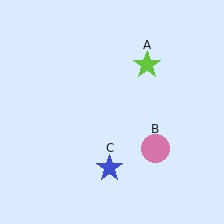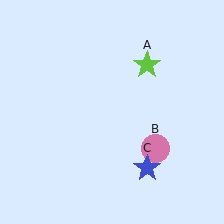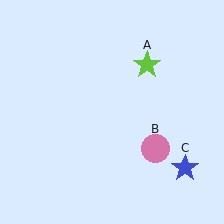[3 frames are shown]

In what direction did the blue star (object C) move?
The blue star (object C) moved right.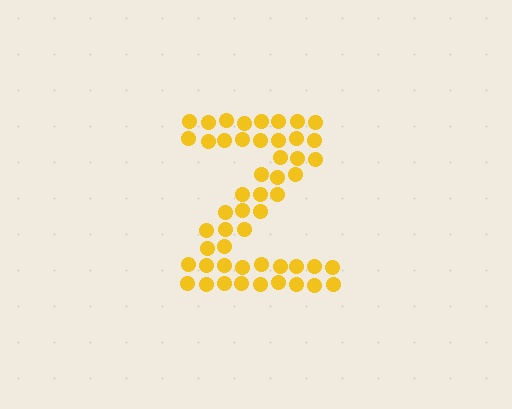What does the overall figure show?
The overall figure shows the letter Z.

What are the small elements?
The small elements are circles.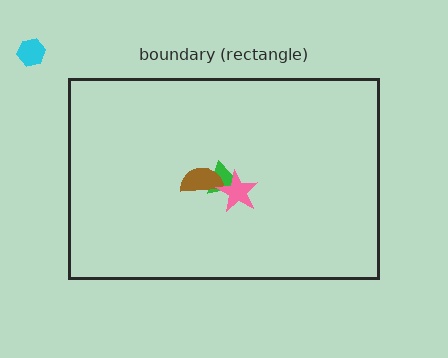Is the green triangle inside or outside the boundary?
Inside.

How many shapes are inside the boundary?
3 inside, 1 outside.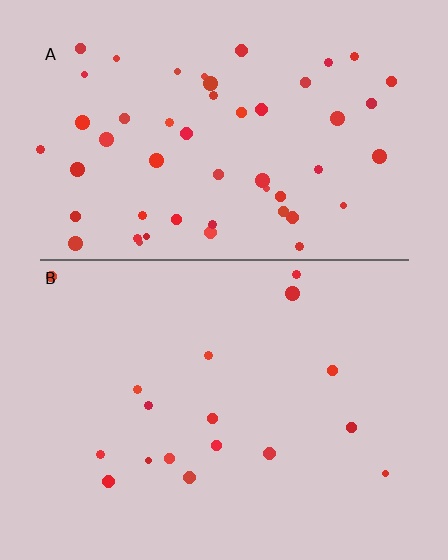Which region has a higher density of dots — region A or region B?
A (the top).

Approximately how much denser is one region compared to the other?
Approximately 3.0× — region A over region B.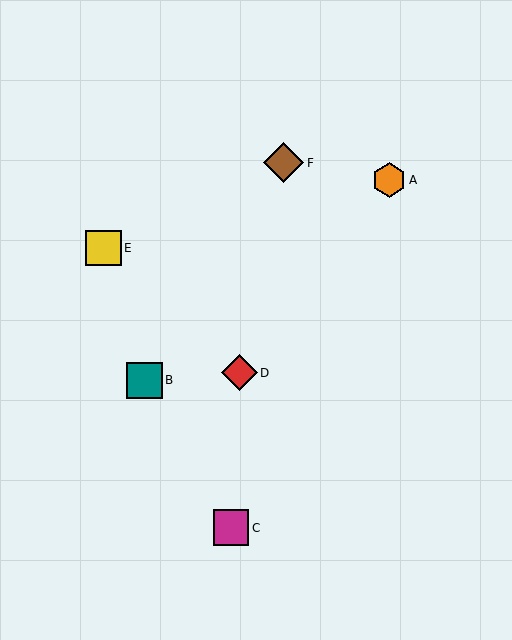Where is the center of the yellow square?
The center of the yellow square is at (104, 248).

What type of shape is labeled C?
Shape C is a magenta square.